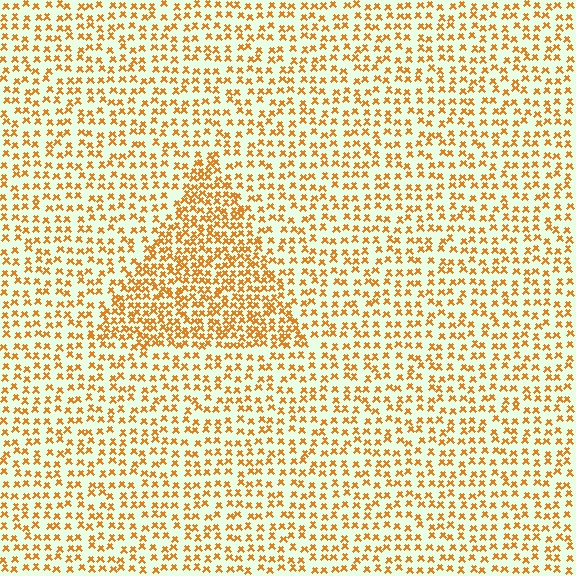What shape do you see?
I see a triangle.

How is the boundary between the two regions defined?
The boundary is defined by a change in element density (approximately 1.8x ratio). All elements are the same color, size, and shape.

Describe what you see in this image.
The image contains small orange elements arranged at two different densities. A triangle-shaped region is visible where the elements are more densely packed than the surrounding area.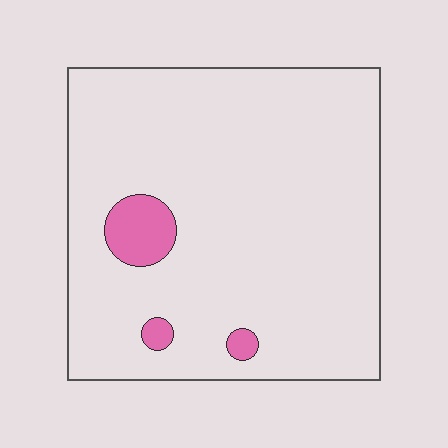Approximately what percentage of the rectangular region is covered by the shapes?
Approximately 5%.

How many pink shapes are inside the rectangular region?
3.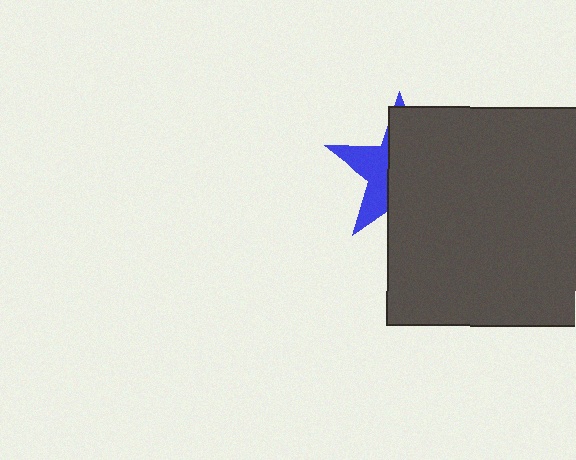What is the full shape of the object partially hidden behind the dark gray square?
The partially hidden object is a blue star.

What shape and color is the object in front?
The object in front is a dark gray square.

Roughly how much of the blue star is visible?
A small part of it is visible (roughly 36%).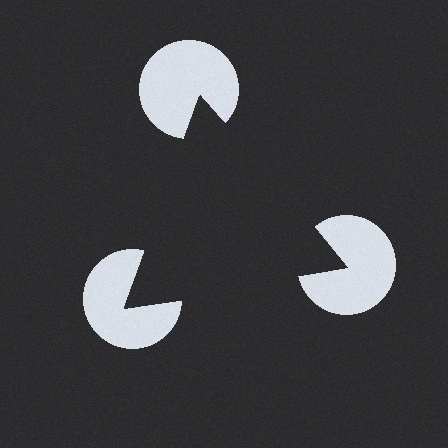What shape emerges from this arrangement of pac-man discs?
An illusory triangle — its edges are inferred from the aligned wedge cuts in the pac-man discs, not physically drawn.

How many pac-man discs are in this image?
There are 3 — one at each vertex of the illusory triangle.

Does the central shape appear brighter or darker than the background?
It typically appears slightly darker than the background, even though no actual brightness change is drawn.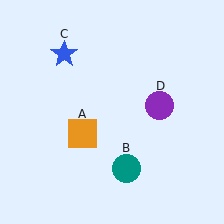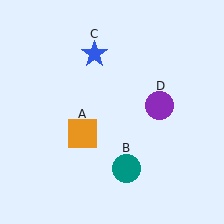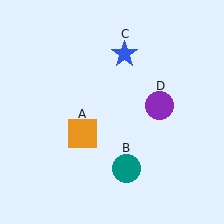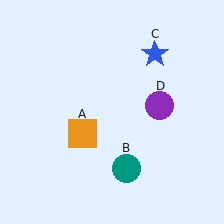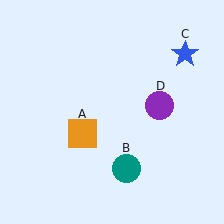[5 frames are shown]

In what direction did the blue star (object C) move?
The blue star (object C) moved right.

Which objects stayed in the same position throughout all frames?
Orange square (object A) and teal circle (object B) and purple circle (object D) remained stationary.